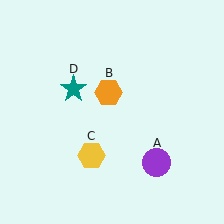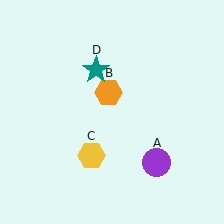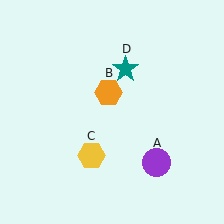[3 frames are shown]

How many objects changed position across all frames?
1 object changed position: teal star (object D).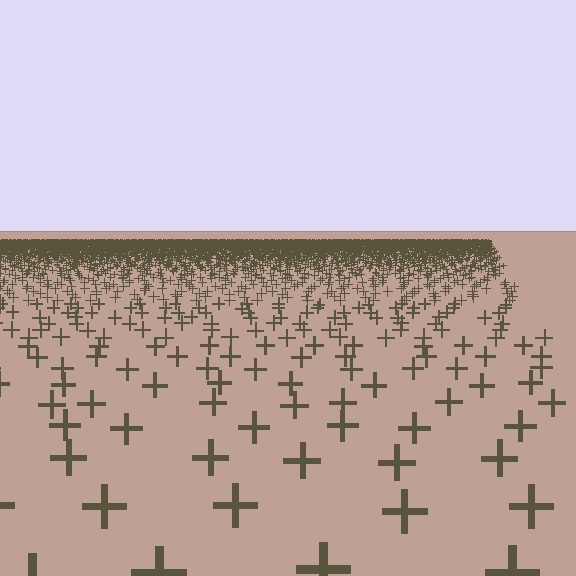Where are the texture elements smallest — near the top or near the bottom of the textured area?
Near the top.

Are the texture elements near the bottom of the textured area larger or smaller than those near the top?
Larger. Near the bottom, elements are closer to the viewer and appear at a bigger on-screen size.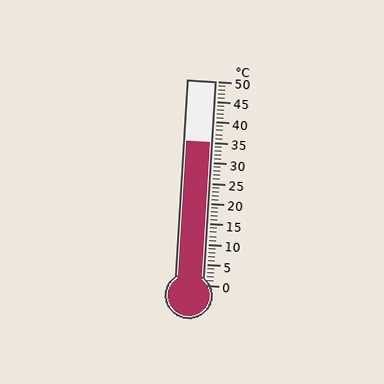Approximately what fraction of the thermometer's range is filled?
The thermometer is filled to approximately 70% of its range.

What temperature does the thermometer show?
The thermometer shows approximately 35°C.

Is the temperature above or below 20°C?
The temperature is above 20°C.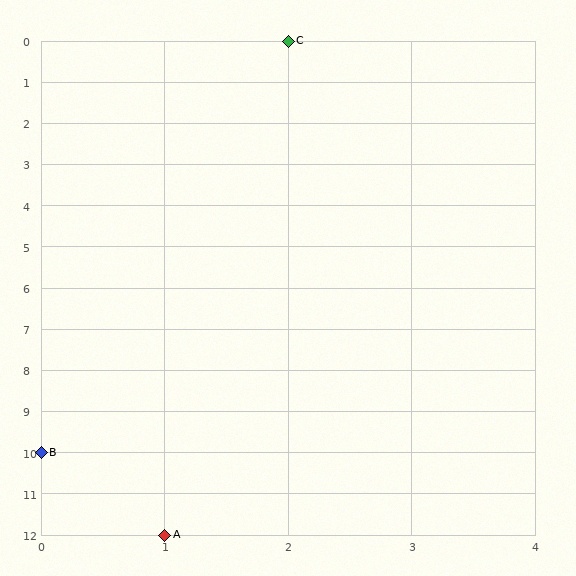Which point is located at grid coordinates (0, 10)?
Point B is at (0, 10).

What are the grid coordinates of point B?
Point B is at grid coordinates (0, 10).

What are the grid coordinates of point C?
Point C is at grid coordinates (2, 0).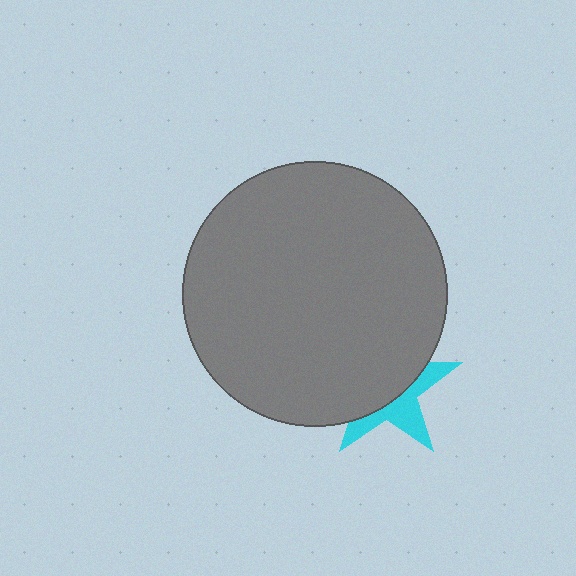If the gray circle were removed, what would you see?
You would see the complete cyan star.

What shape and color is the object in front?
The object in front is a gray circle.